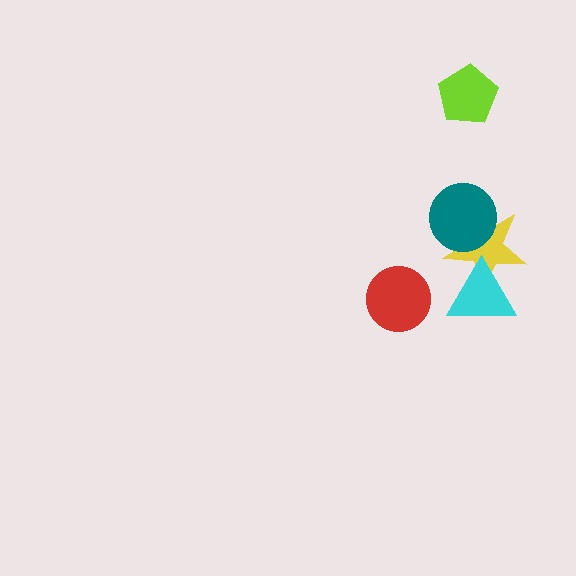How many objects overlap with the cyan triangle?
1 object overlaps with the cyan triangle.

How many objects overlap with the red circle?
0 objects overlap with the red circle.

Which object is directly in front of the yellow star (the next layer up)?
The teal circle is directly in front of the yellow star.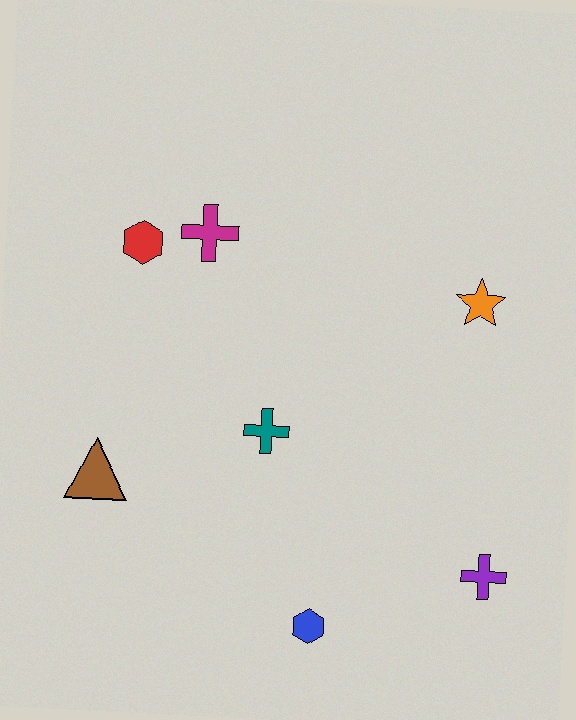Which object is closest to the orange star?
The teal cross is closest to the orange star.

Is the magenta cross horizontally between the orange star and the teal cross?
No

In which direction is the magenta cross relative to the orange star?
The magenta cross is to the left of the orange star.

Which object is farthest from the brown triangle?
The orange star is farthest from the brown triangle.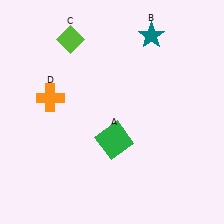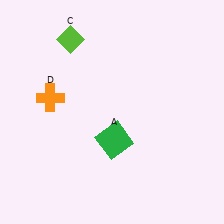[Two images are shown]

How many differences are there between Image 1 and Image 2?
There is 1 difference between the two images.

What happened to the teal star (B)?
The teal star (B) was removed in Image 2. It was in the top-right area of Image 1.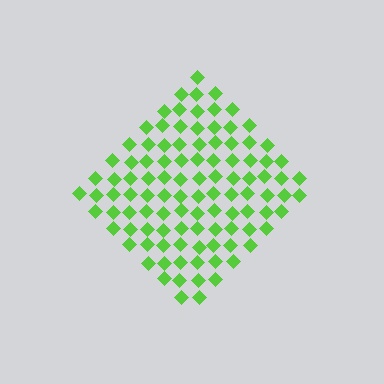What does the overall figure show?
The overall figure shows a diamond.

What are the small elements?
The small elements are diamonds.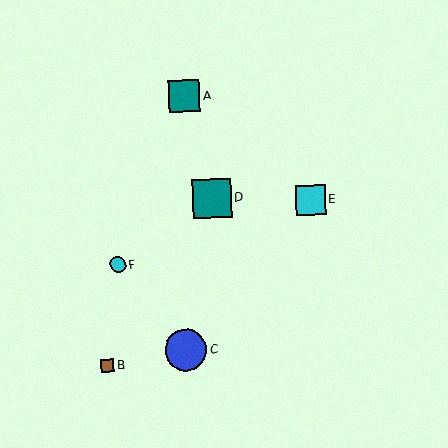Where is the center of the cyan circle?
The center of the cyan circle is at (118, 265).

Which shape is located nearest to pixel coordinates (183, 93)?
The teal square (labeled A) at (184, 96) is nearest to that location.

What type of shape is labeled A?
Shape A is a teal square.